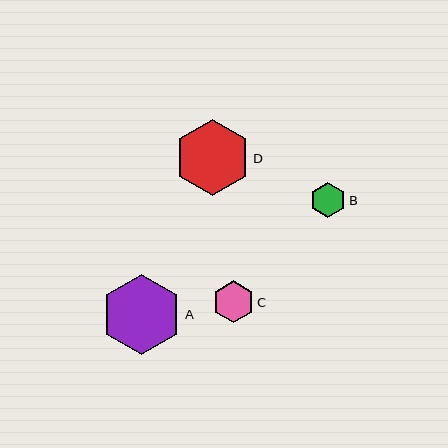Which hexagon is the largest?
Hexagon A is the largest with a size of approximately 80 pixels.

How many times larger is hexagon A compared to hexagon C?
Hexagon A is approximately 1.9 times the size of hexagon C.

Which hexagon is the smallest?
Hexagon B is the smallest with a size of approximately 35 pixels.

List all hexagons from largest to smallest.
From largest to smallest: A, D, C, B.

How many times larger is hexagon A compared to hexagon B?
Hexagon A is approximately 2.3 times the size of hexagon B.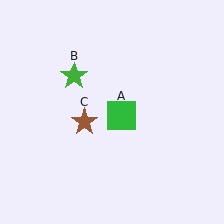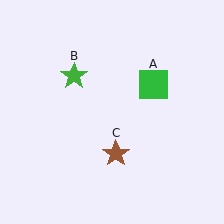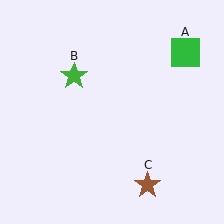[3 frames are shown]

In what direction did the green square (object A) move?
The green square (object A) moved up and to the right.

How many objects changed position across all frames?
2 objects changed position: green square (object A), brown star (object C).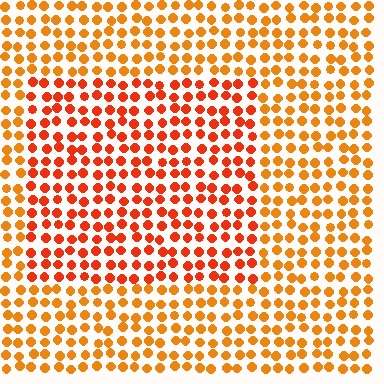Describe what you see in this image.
The image is filled with small orange elements in a uniform arrangement. A rectangle-shaped region is visible where the elements are tinted to a slightly different hue, forming a subtle color boundary.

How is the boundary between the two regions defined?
The boundary is defined purely by a slight shift in hue (about 24 degrees). Spacing, size, and orientation are identical on both sides.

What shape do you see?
I see a rectangle.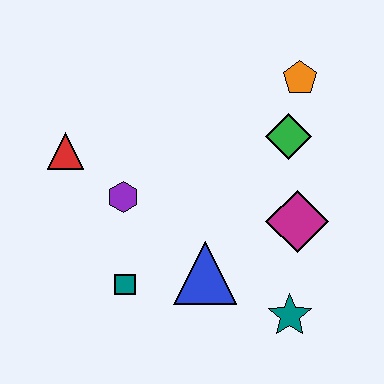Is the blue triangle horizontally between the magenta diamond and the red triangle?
Yes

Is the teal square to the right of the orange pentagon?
No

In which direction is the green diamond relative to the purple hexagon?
The green diamond is to the right of the purple hexagon.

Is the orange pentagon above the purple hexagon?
Yes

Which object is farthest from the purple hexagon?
The orange pentagon is farthest from the purple hexagon.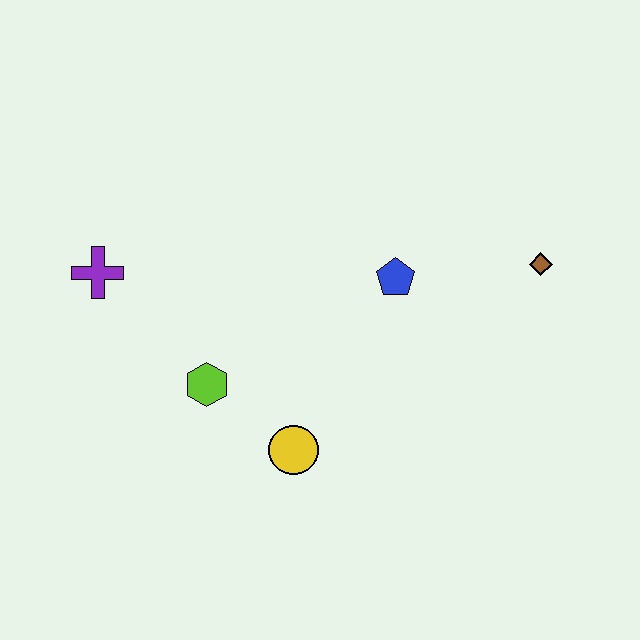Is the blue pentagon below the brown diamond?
Yes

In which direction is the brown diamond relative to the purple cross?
The brown diamond is to the right of the purple cross.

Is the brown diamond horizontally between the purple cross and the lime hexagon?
No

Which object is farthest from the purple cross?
The brown diamond is farthest from the purple cross.